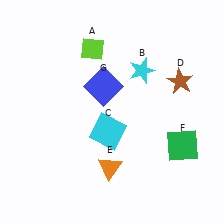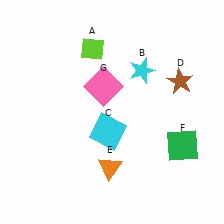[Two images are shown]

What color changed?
The square (G) changed from blue in Image 1 to pink in Image 2.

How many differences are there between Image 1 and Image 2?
There is 1 difference between the two images.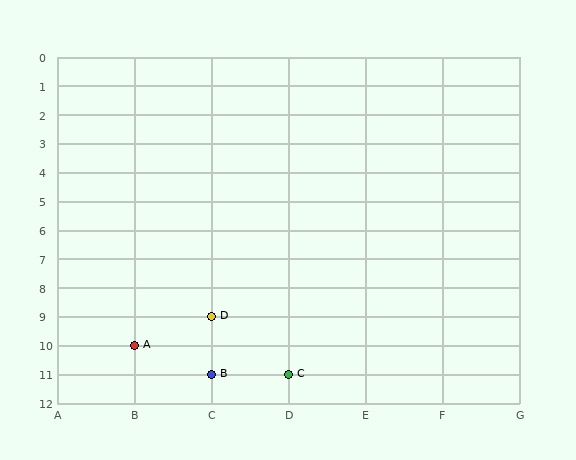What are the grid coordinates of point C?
Point C is at grid coordinates (D, 11).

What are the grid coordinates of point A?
Point A is at grid coordinates (B, 10).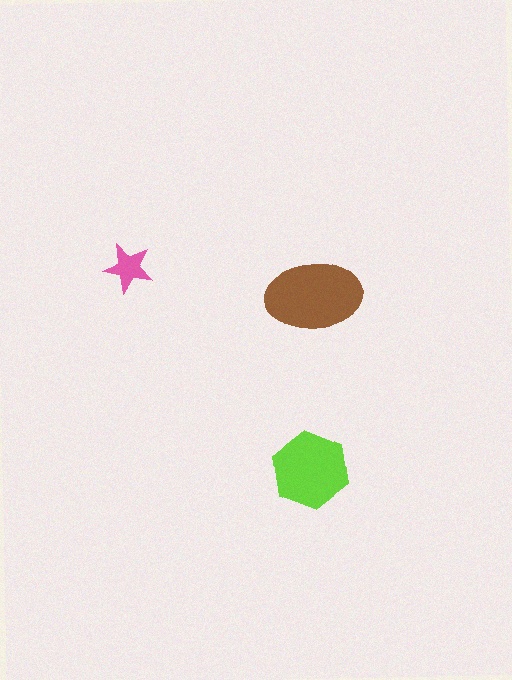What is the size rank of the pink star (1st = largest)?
3rd.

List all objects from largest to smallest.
The brown ellipse, the lime hexagon, the pink star.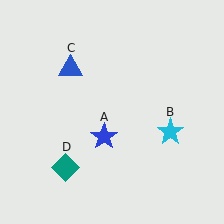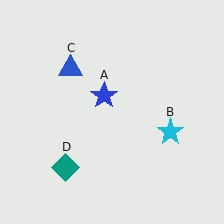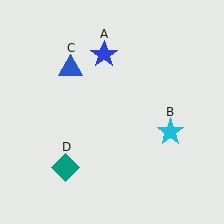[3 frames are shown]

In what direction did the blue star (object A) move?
The blue star (object A) moved up.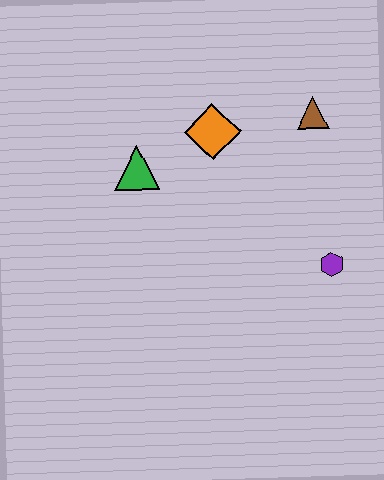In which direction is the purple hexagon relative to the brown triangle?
The purple hexagon is below the brown triangle.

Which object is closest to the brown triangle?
The orange diamond is closest to the brown triangle.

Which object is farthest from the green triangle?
The purple hexagon is farthest from the green triangle.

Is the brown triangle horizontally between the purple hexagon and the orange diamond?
Yes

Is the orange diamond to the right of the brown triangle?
No